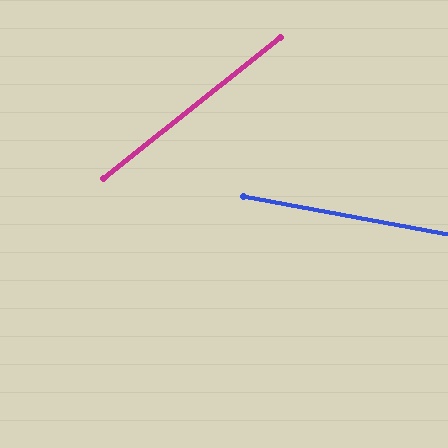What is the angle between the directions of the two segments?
Approximately 49 degrees.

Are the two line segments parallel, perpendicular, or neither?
Neither parallel nor perpendicular — they differ by about 49°.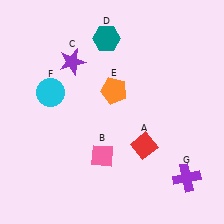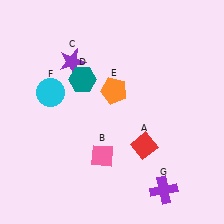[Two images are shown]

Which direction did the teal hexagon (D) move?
The teal hexagon (D) moved down.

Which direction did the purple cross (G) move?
The purple cross (G) moved left.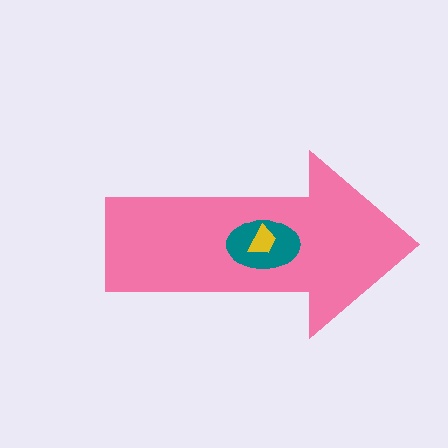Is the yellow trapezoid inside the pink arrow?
Yes.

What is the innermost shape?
The yellow trapezoid.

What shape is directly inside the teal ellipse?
The yellow trapezoid.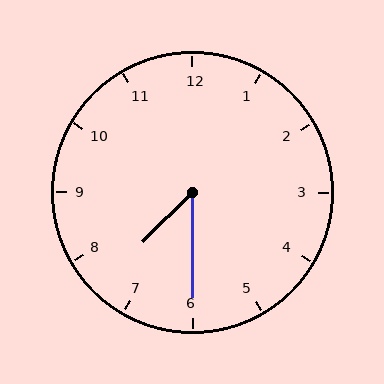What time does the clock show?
7:30.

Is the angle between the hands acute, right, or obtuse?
It is acute.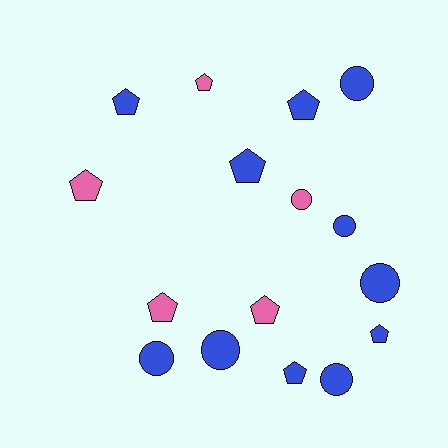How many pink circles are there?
There is 1 pink circle.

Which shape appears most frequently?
Pentagon, with 9 objects.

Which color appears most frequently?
Blue, with 11 objects.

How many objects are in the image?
There are 16 objects.